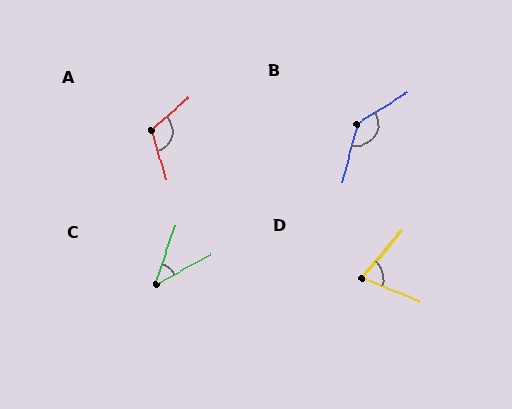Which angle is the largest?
B, at approximately 136 degrees.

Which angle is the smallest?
C, at approximately 42 degrees.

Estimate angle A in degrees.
Approximately 114 degrees.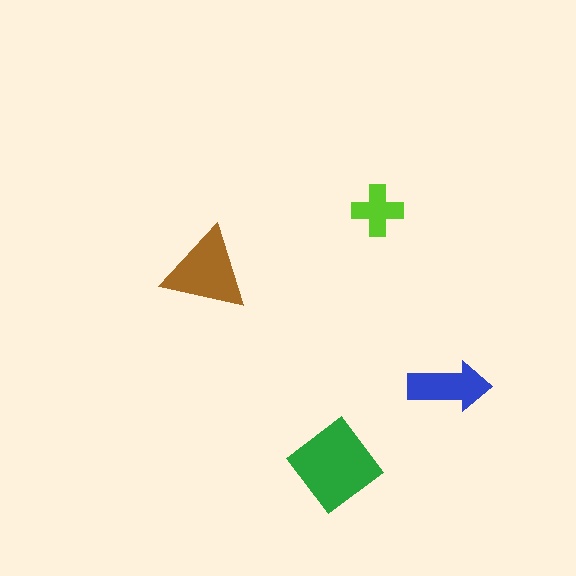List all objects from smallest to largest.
The lime cross, the blue arrow, the brown triangle, the green diamond.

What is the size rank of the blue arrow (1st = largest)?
3rd.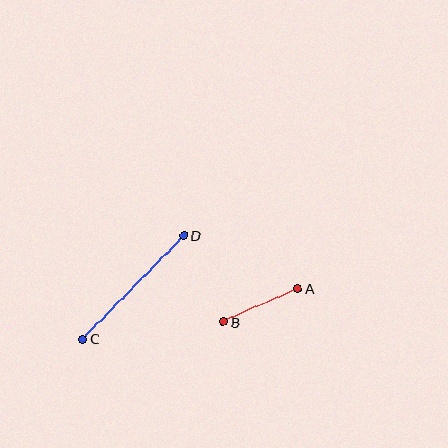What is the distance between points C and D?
The distance is approximately 144 pixels.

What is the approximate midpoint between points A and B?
The midpoint is at approximately (261, 305) pixels.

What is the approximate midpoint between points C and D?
The midpoint is at approximately (133, 287) pixels.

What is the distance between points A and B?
The distance is approximately 82 pixels.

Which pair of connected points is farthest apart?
Points C and D are farthest apart.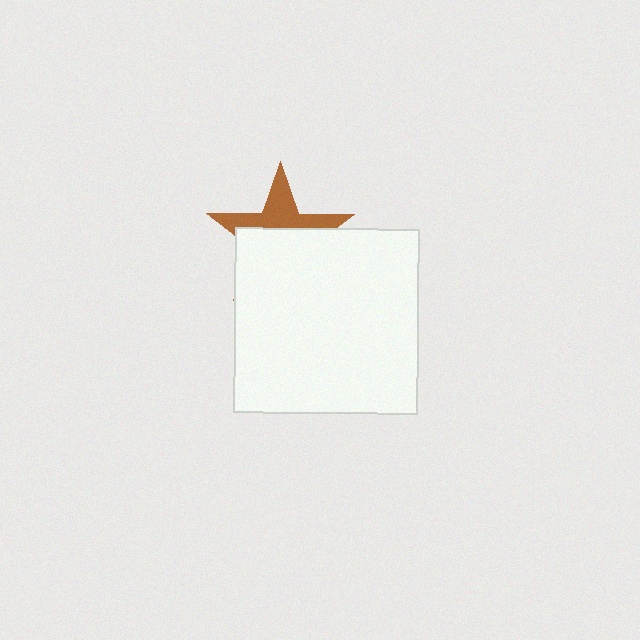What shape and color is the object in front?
The object in front is a white square.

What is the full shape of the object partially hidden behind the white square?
The partially hidden object is a brown star.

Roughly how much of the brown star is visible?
A small part of it is visible (roughly 40%).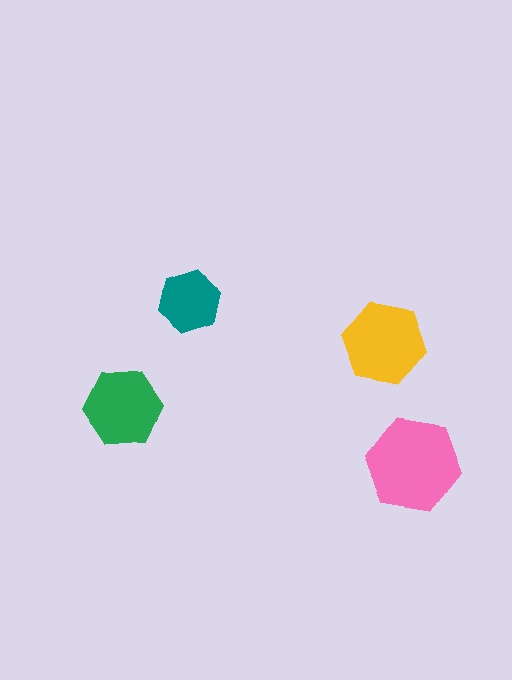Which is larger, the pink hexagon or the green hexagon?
The pink one.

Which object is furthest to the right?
The pink hexagon is rightmost.